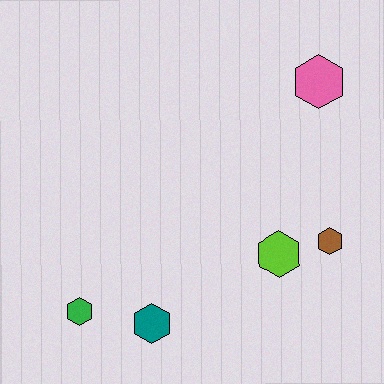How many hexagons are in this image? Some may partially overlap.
There are 5 hexagons.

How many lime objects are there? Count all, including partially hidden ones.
There is 1 lime object.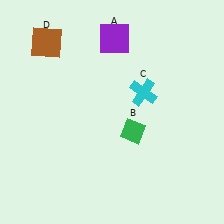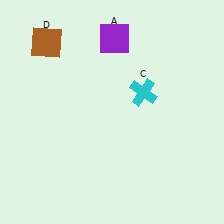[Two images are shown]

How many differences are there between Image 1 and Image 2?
There is 1 difference between the two images.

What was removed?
The green diamond (B) was removed in Image 2.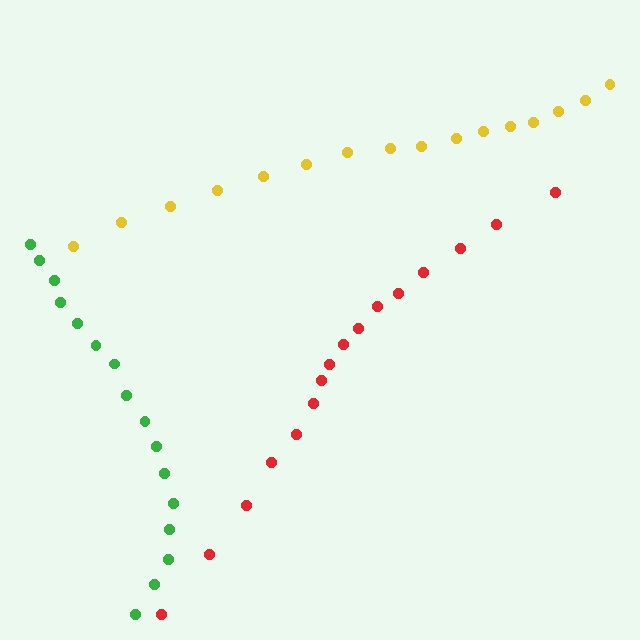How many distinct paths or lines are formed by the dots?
There are 3 distinct paths.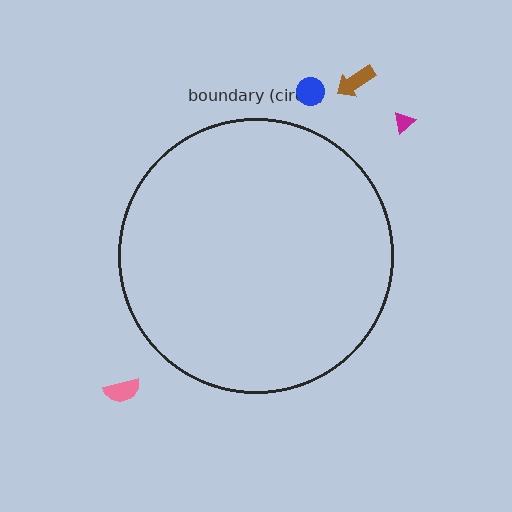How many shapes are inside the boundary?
0 inside, 4 outside.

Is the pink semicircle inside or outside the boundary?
Outside.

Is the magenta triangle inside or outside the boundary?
Outside.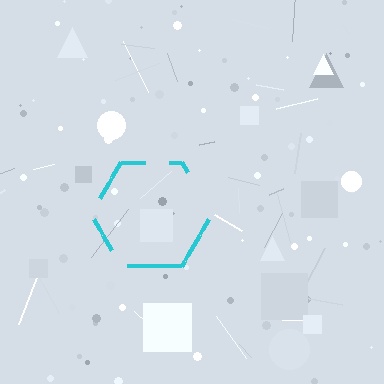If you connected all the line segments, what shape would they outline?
They would outline a hexagon.